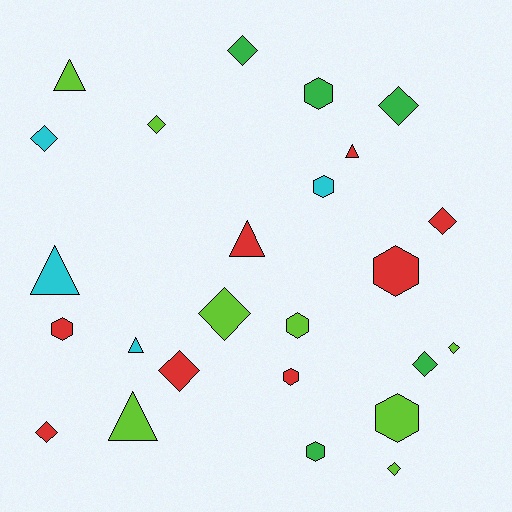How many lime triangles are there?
There are 2 lime triangles.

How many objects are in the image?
There are 25 objects.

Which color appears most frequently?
Red, with 8 objects.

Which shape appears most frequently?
Diamond, with 11 objects.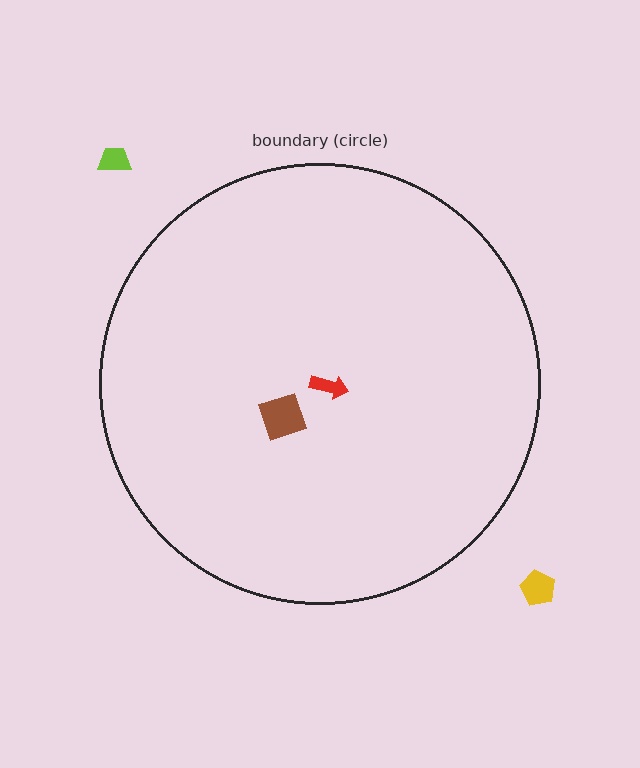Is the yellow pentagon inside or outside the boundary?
Outside.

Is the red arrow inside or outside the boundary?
Inside.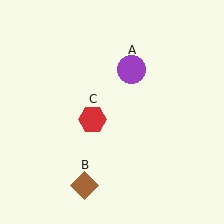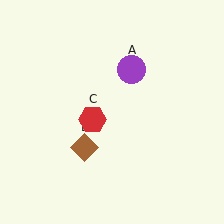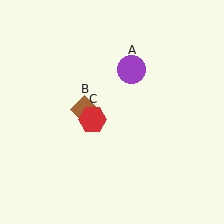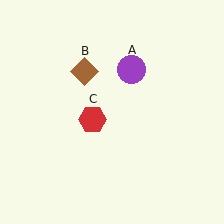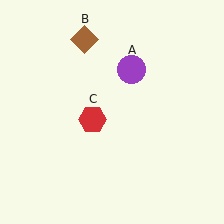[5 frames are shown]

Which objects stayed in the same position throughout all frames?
Purple circle (object A) and red hexagon (object C) remained stationary.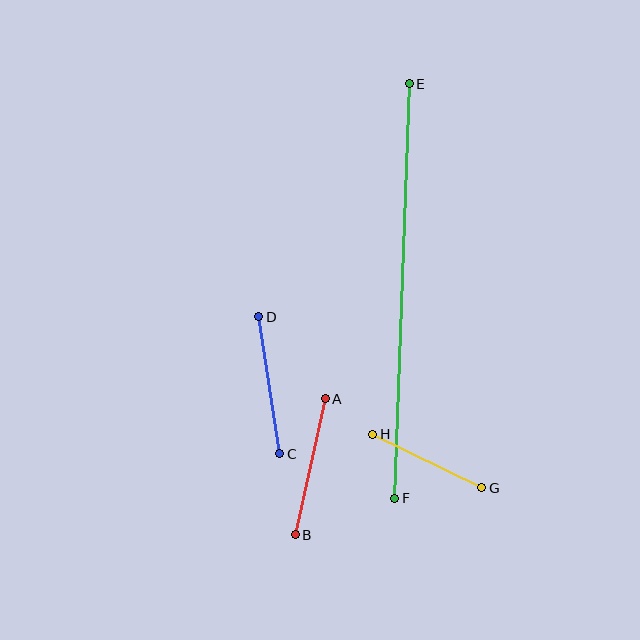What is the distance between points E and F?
The distance is approximately 414 pixels.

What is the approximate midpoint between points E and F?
The midpoint is at approximately (402, 291) pixels.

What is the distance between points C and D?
The distance is approximately 139 pixels.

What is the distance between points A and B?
The distance is approximately 139 pixels.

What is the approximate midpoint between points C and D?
The midpoint is at approximately (269, 385) pixels.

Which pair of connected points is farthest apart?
Points E and F are farthest apart.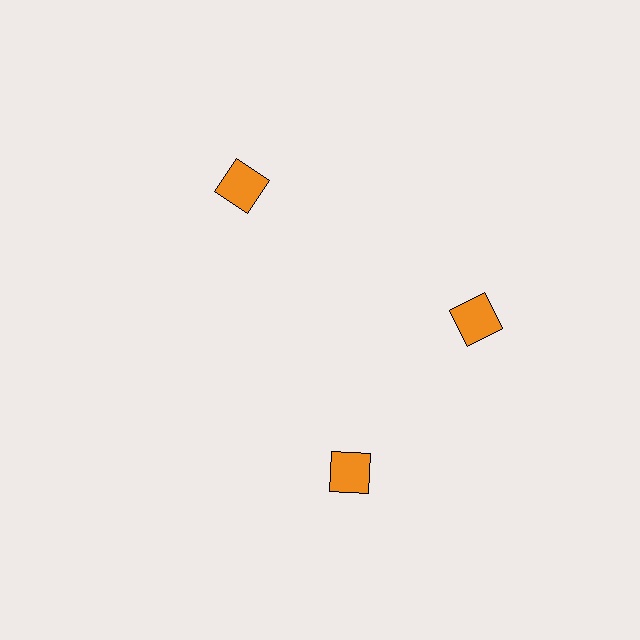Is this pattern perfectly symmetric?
No. The 3 orange squares are arranged in a ring, but one element near the 7 o'clock position is rotated out of alignment along the ring, breaking the 3-fold rotational symmetry.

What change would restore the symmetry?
The symmetry would be restored by rotating it back into even spacing with its neighbors so that all 3 squares sit at equal angles and equal distance from the center.